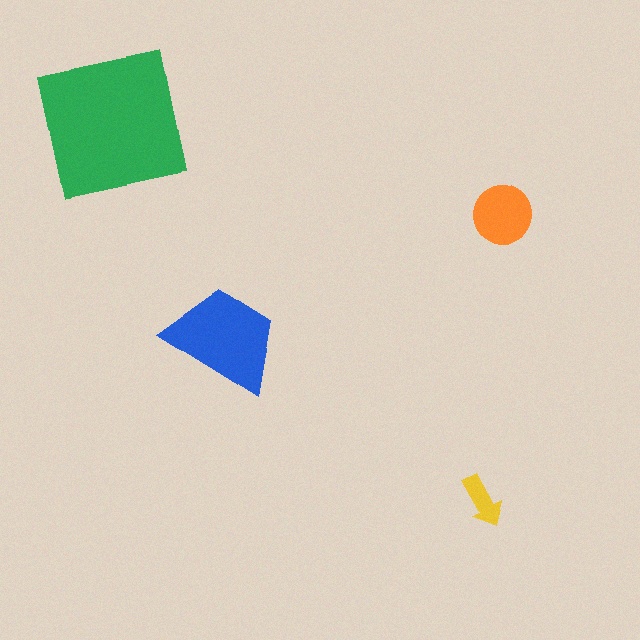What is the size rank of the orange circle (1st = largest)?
3rd.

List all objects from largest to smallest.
The green square, the blue trapezoid, the orange circle, the yellow arrow.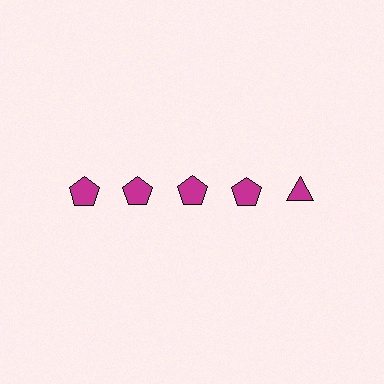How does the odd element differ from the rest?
It has a different shape: triangle instead of pentagon.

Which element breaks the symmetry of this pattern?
The magenta triangle in the top row, rightmost column breaks the symmetry. All other shapes are magenta pentagons.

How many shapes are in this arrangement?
There are 5 shapes arranged in a grid pattern.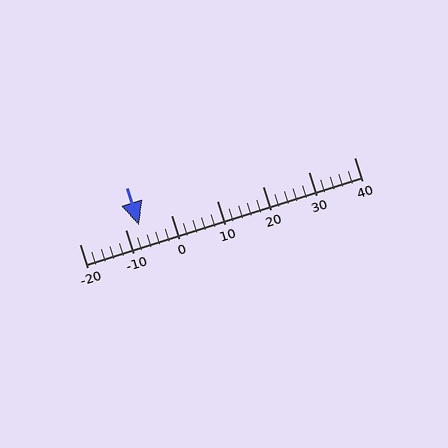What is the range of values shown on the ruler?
The ruler shows values from -20 to 40.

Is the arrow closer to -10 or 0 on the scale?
The arrow is closer to -10.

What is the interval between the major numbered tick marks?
The major tick marks are spaced 10 units apart.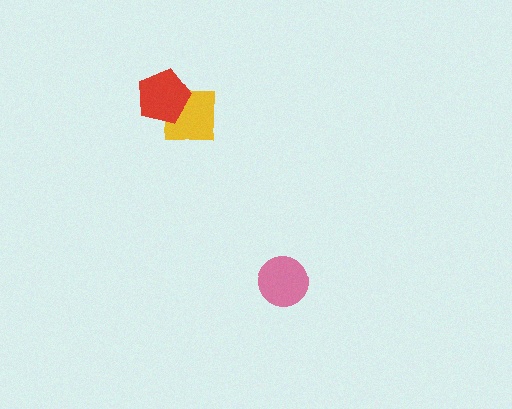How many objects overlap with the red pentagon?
1 object overlaps with the red pentagon.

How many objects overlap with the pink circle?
0 objects overlap with the pink circle.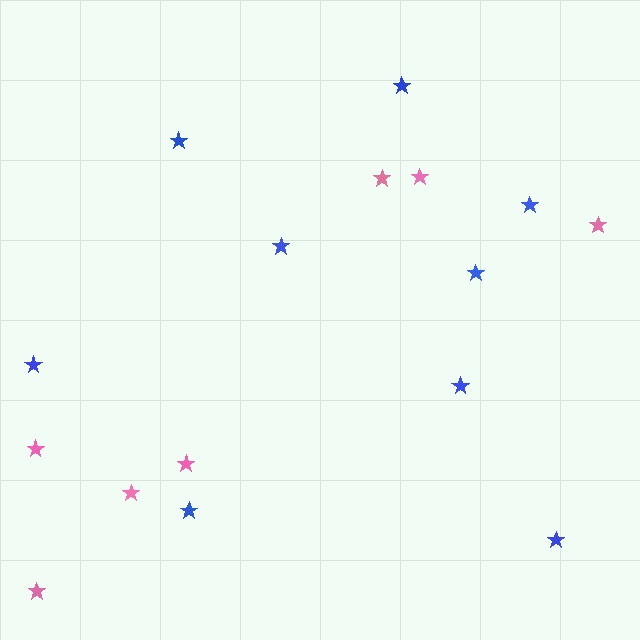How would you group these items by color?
There are 2 groups: one group of pink stars (7) and one group of blue stars (9).